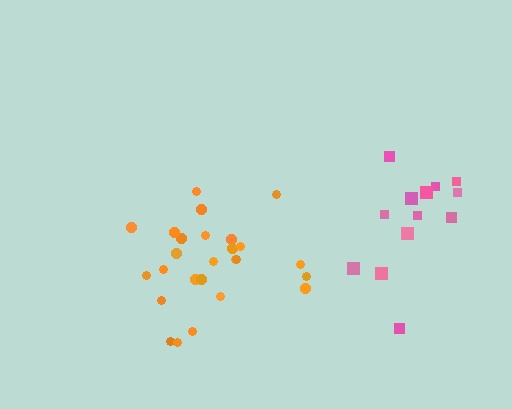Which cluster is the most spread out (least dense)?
Pink.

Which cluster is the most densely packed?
Orange.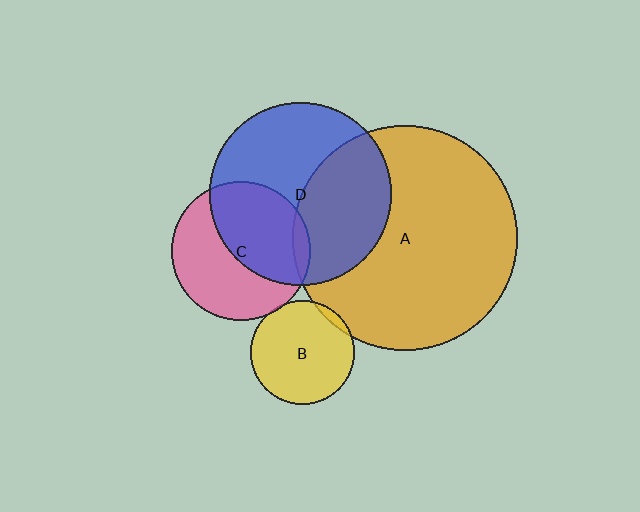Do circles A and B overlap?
Yes.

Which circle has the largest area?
Circle A (orange).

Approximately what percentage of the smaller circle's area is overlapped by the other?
Approximately 5%.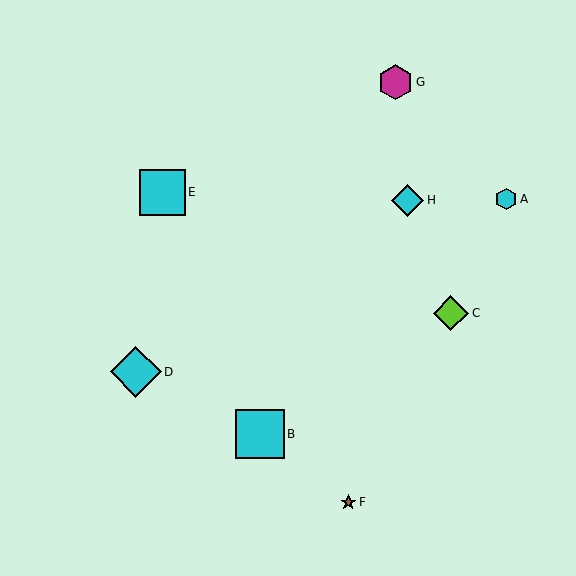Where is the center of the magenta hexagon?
The center of the magenta hexagon is at (396, 82).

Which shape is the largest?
The cyan diamond (labeled D) is the largest.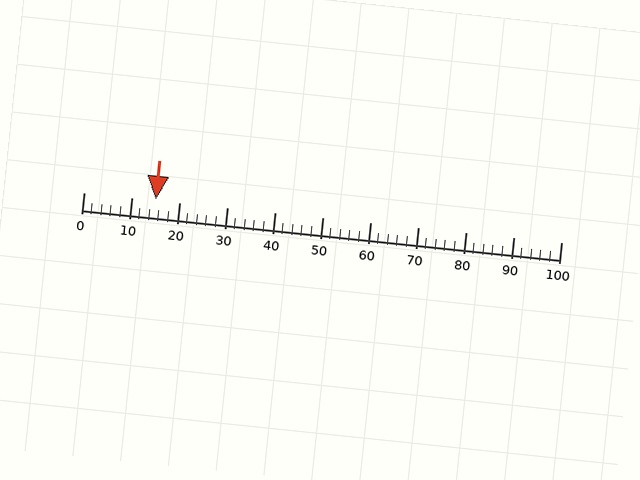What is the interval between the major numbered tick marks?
The major tick marks are spaced 10 units apart.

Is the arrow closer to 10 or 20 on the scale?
The arrow is closer to 20.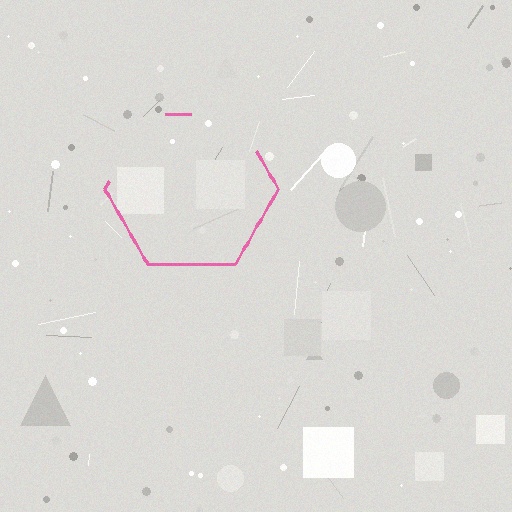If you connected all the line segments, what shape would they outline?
They would outline a hexagon.